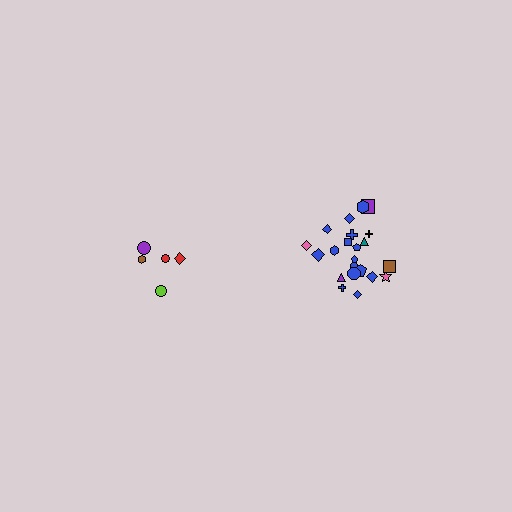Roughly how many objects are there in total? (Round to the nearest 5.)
Roughly 25 objects in total.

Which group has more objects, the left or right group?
The right group.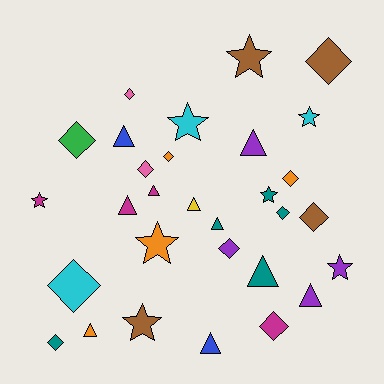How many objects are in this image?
There are 30 objects.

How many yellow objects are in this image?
There is 1 yellow object.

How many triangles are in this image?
There are 10 triangles.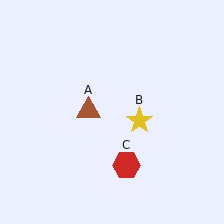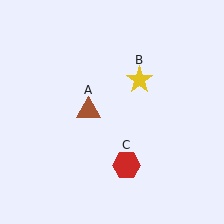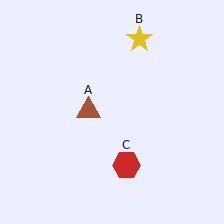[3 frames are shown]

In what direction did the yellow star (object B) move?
The yellow star (object B) moved up.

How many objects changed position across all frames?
1 object changed position: yellow star (object B).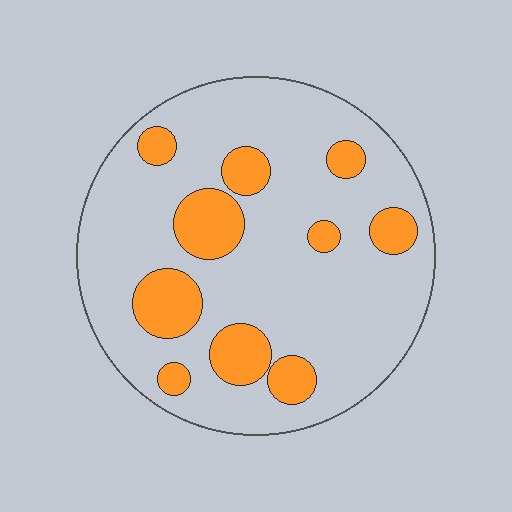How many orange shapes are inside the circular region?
10.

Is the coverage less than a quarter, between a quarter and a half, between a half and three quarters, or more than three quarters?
Less than a quarter.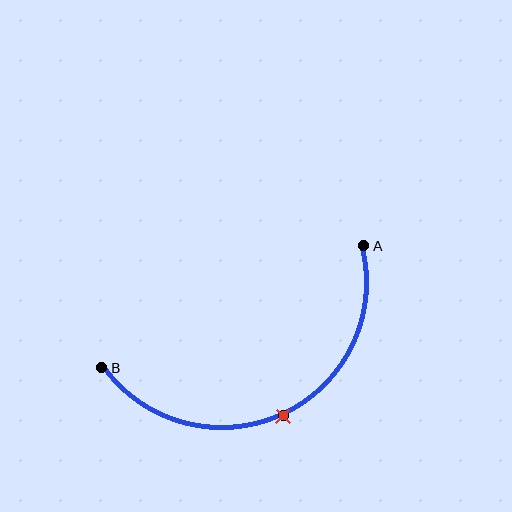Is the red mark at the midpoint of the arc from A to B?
Yes. The red mark lies on the arc at equal arc-length from both A and B — it is the arc midpoint.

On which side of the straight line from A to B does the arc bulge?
The arc bulges below the straight line connecting A and B.